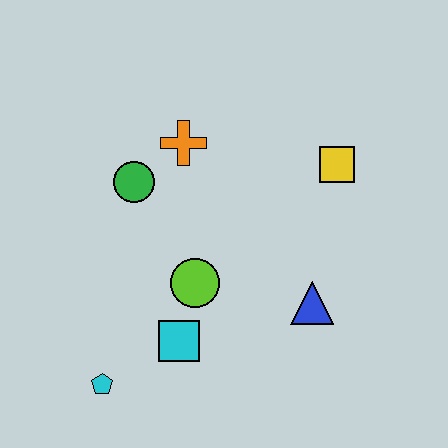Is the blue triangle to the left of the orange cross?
No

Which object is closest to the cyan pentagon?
The cyan square is closest to the cyan pentagon.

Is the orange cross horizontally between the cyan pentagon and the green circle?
No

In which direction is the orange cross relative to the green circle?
The orange cross is to the right of the green circle.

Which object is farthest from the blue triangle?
The cyan pentagon is farthest from the blue triangle.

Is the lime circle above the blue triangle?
Yes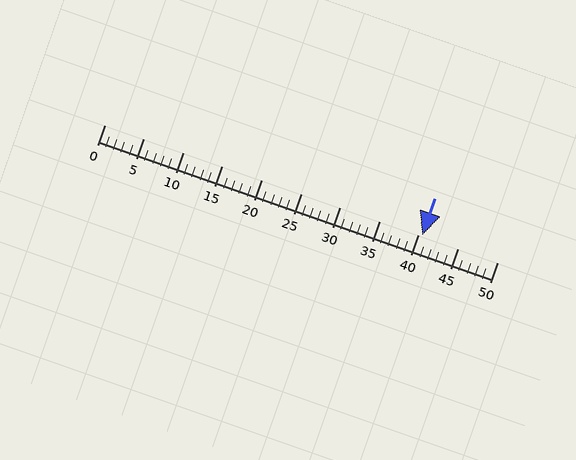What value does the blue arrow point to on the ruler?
The blue arrow points to approximately 40.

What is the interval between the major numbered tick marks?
The major tick marks are spaced 5 units apart.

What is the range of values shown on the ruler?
The ruler shows values from 0 to 50.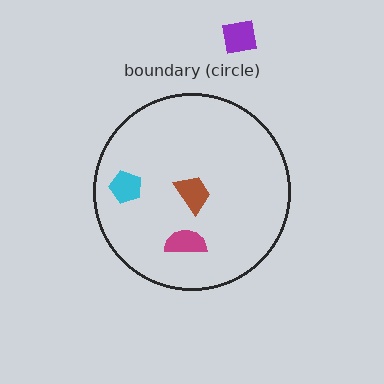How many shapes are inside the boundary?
3 inside, 1 outside.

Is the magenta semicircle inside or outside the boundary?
Inside.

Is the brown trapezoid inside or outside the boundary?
Inside.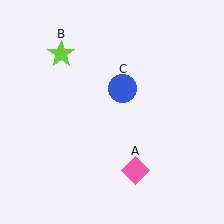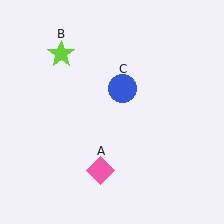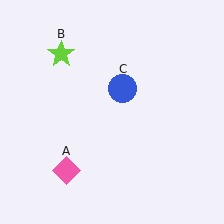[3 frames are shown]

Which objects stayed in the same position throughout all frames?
Lime star (object B) and blue circle (object C) remained stationary.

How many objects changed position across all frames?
1 object changed position: pink diamond (object A).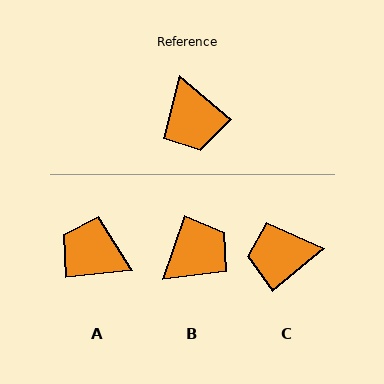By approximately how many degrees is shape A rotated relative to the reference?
Approximately 133 degrees clockwise.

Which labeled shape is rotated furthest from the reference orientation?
A, about 133 degrees away.